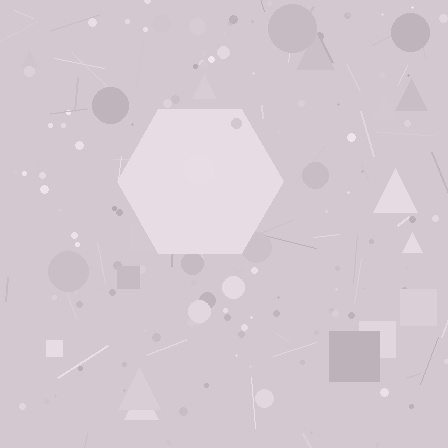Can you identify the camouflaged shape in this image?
The camouflaged shape is a hexagon.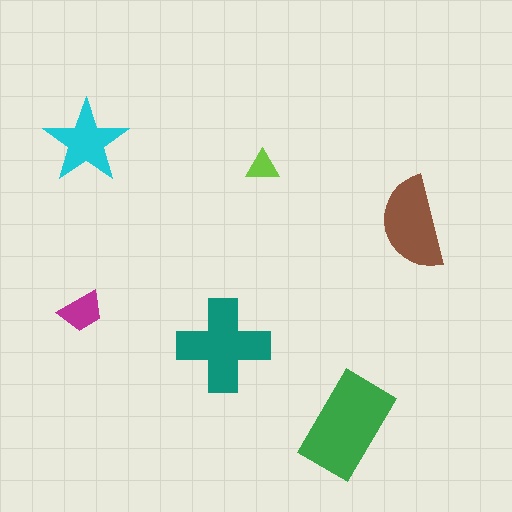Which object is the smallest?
The lime triangle.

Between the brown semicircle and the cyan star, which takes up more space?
The brown semicircle.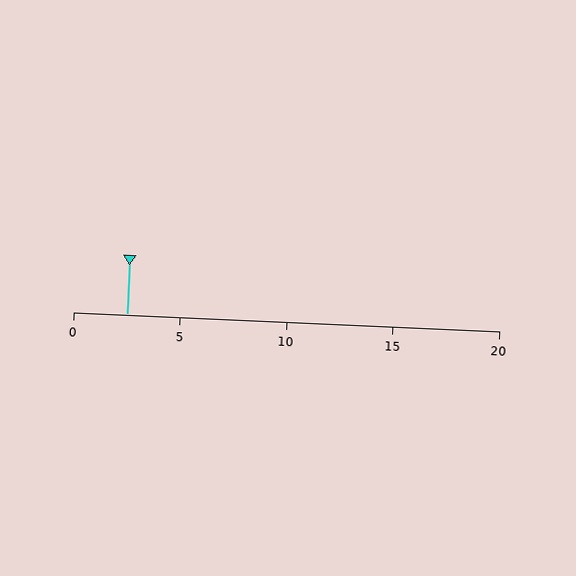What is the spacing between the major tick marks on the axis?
The major ticks are spaced 5 apart.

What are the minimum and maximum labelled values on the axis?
The axis runs from 0 to 20.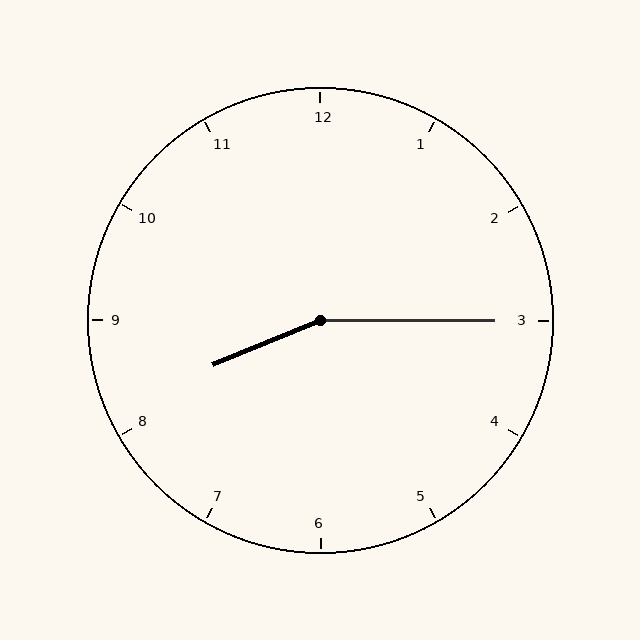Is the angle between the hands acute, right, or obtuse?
It is obtuse.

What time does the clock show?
8:15.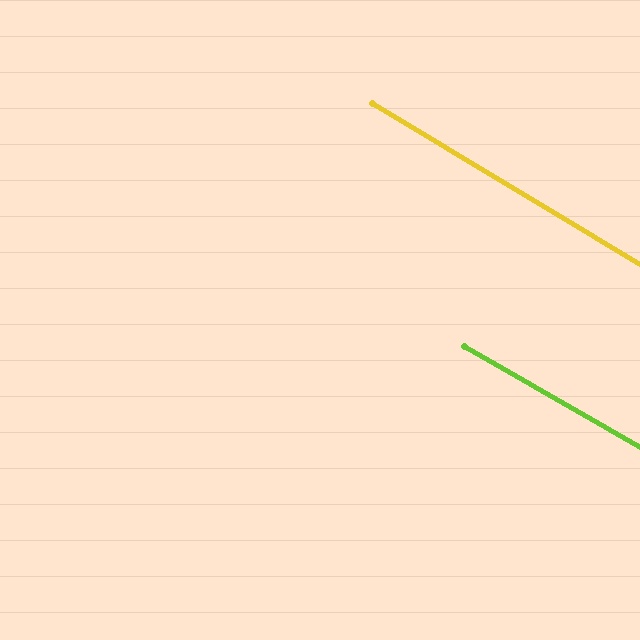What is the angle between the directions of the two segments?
Approximately 1 degree.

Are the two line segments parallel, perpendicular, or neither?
Parallel — their directions differ by only 1.3°.